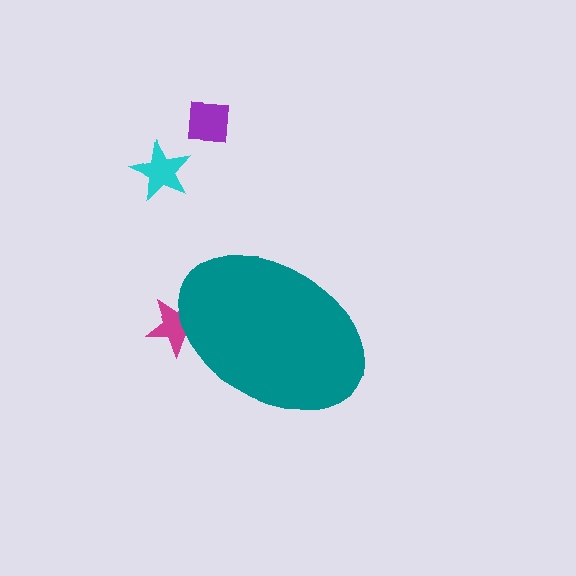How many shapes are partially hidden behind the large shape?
1 shape is partially hidden.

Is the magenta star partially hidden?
Yes, the magenta star is partially hidden behind the teal ellipse.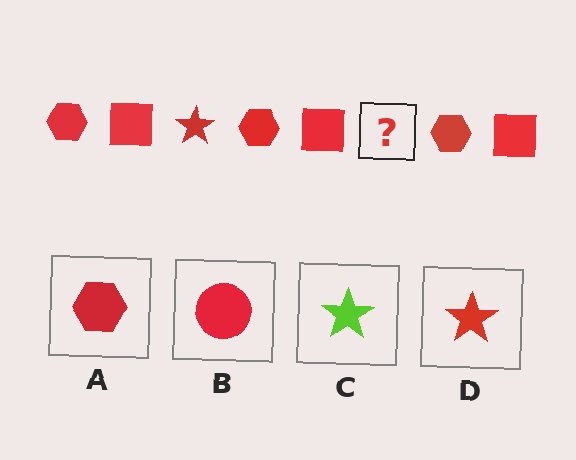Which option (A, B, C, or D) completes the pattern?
D.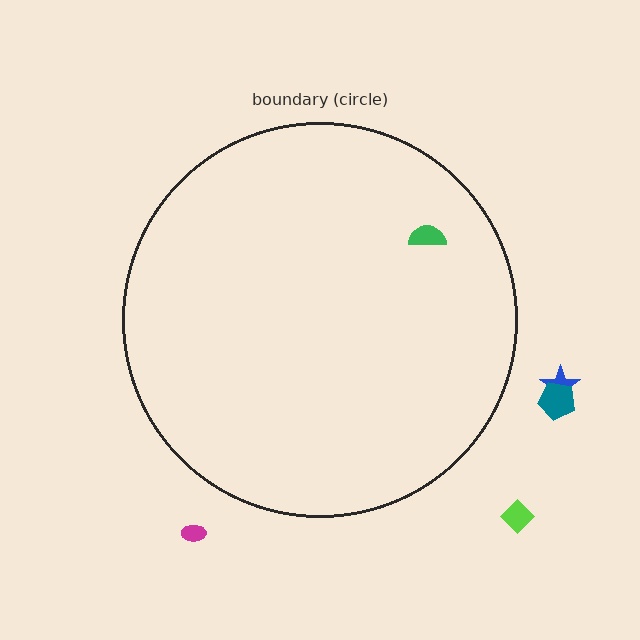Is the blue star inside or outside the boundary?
Outside.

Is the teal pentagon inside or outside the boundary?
Outside.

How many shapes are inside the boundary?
1 inside, 4 outside.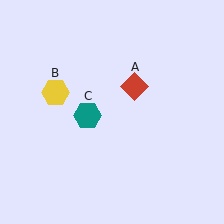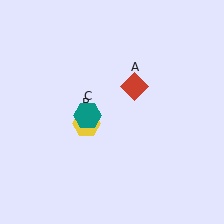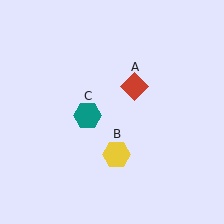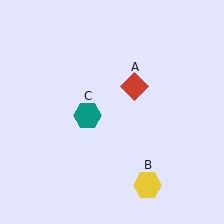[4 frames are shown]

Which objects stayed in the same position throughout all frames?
Red diamond (object A) and teal hexagon (object C) remained stationary.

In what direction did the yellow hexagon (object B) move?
The yellow hexagon (object B) moved down and to the right.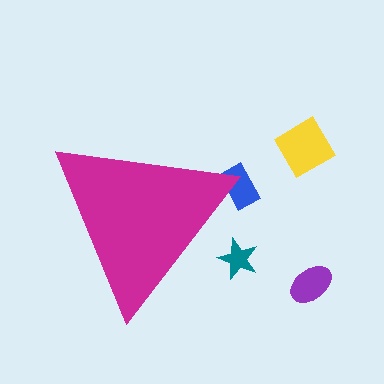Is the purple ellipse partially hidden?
No, the purple ellipse is fully visible.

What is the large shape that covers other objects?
A magenta triangle.